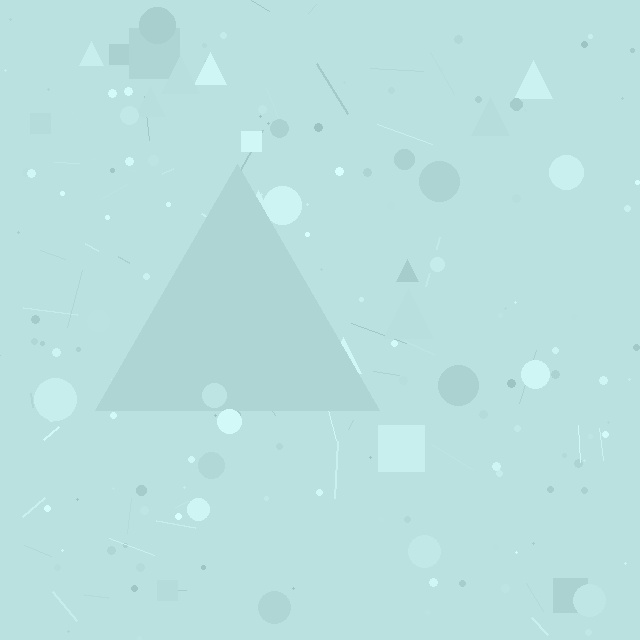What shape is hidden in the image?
A triangle is hidden in the image.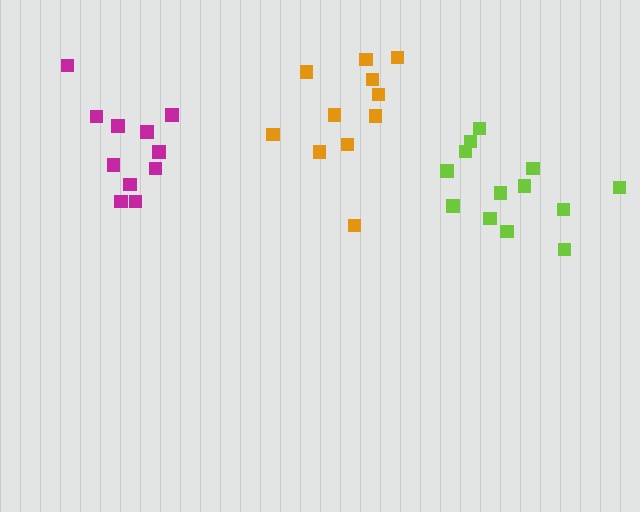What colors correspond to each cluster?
The clusters are colored: orange, magenta, lime.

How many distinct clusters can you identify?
There are 3 distinct clusters.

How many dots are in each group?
Group 1: 11 dots, Group 2: 11 dots, Group 3: 13 dots (35 total).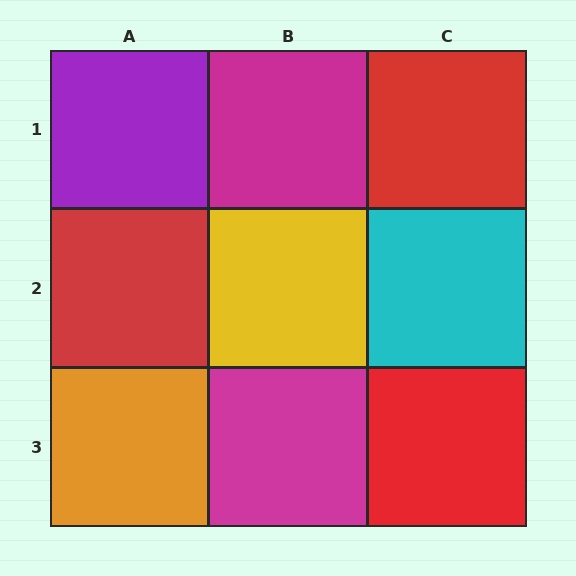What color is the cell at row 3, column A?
Orange.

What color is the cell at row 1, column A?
Purple.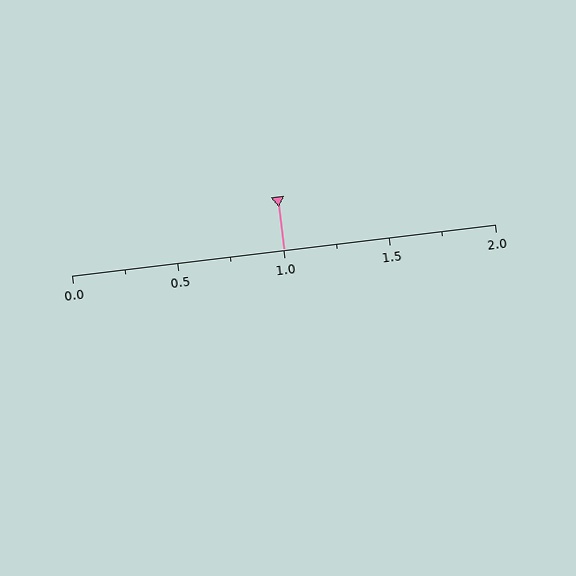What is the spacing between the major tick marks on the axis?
The major ticks are spaced 0.5 apart.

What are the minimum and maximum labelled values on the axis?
The axis runs from 0.0 to 2.0.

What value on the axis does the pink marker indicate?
The marker indicates approximately 1.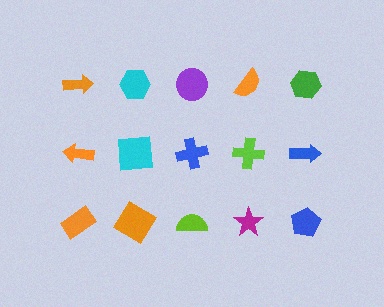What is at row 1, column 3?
A purple circle.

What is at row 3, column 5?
A blue pentagon.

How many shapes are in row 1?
5 shapes.